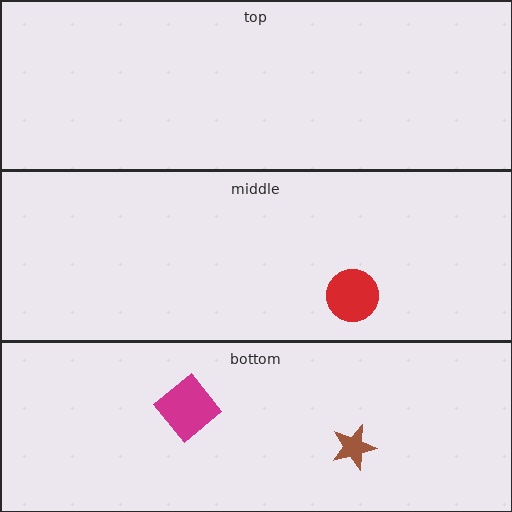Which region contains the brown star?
The bottom region.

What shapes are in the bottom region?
The brown star, the magenta diamond.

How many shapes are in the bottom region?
2.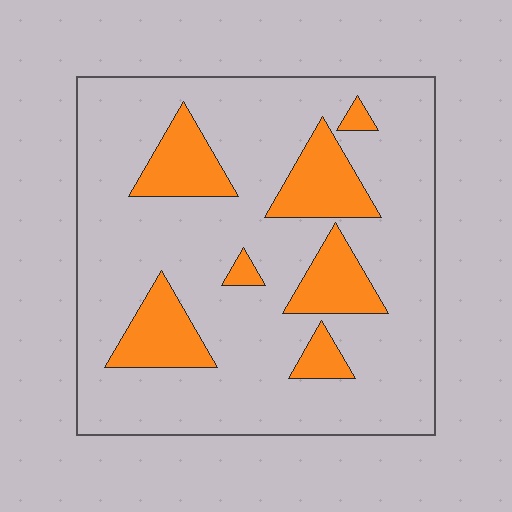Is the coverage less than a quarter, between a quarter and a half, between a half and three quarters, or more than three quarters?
Less than a quarter.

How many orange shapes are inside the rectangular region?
7.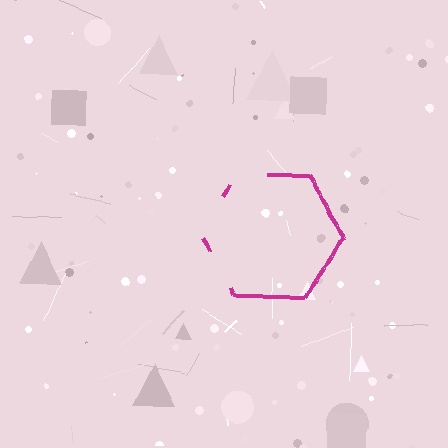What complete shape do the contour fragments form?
The contour fragments form a hexagon.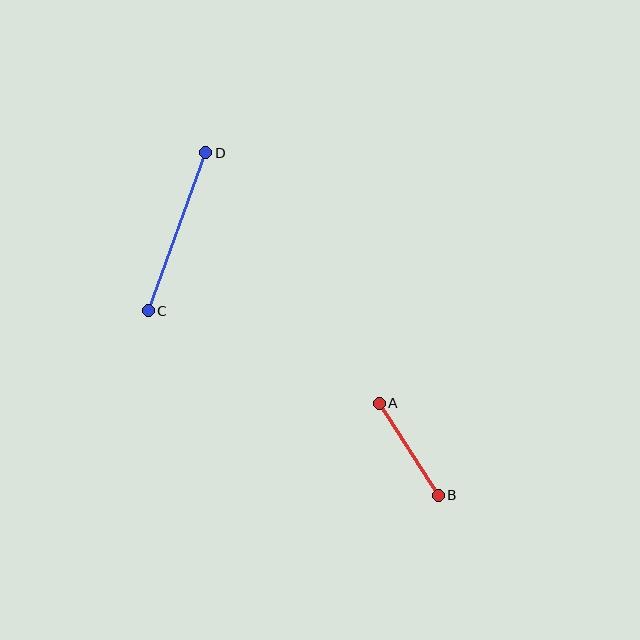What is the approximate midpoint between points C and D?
The midpoint is at approximately (177, 232) pixels.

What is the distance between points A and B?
The distance is approximately 109 pixels.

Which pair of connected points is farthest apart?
Points C and D are farthest apart.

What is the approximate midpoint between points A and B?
The midpoint is at approximately (409, 449) pixels.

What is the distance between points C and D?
The distance is approximately 168 pixels.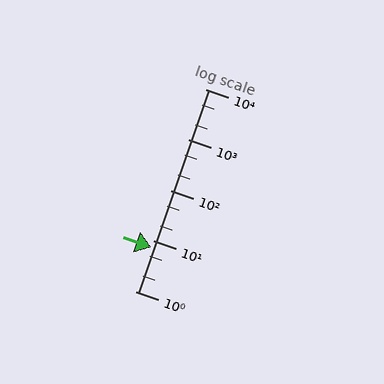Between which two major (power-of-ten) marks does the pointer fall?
The pointer is between 1 and 10.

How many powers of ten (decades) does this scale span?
The scale spans 4 decades, from 1 to 10000.